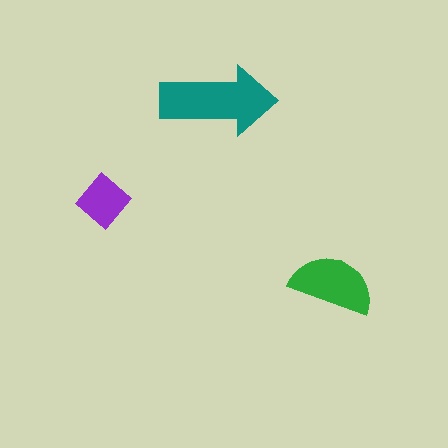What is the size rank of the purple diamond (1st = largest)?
3rd.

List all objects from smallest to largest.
The purple diamond, the green semicircle, the teal arrow.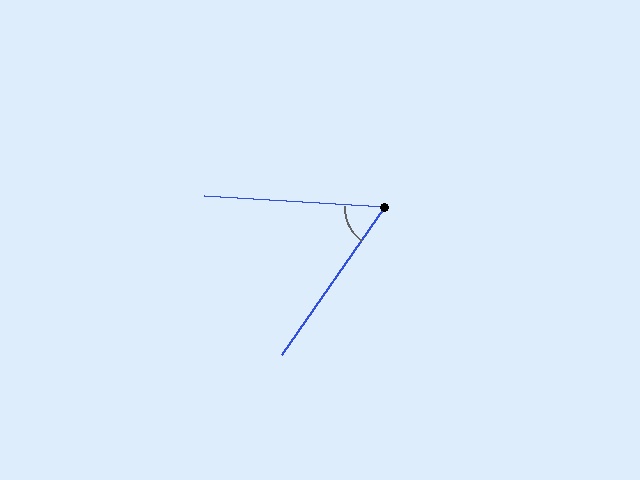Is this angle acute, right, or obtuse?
It is acute.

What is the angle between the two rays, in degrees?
Approximately 59 degrees.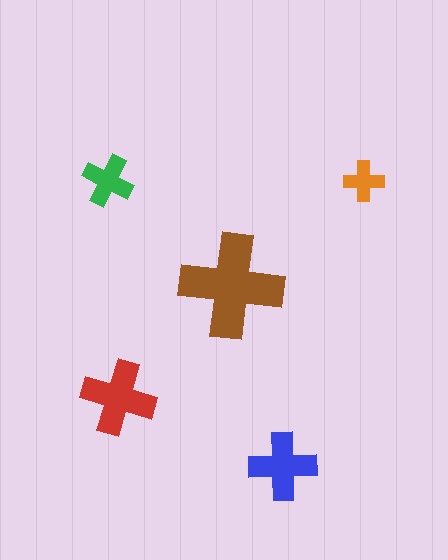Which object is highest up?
The green cross is topmost.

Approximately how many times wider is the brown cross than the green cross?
About 2 times wider.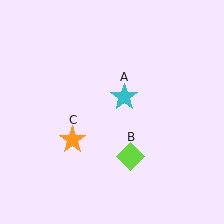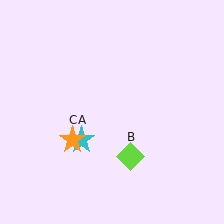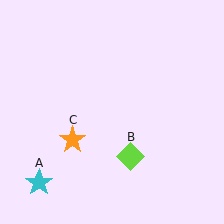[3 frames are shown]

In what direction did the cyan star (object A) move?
The cyan star (object A) moved down and to the left.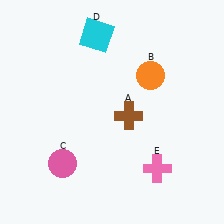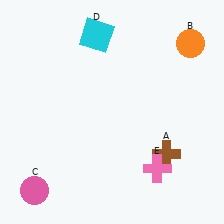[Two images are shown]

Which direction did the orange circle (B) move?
The orange circle (B) moved right.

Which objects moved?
The objects that moved are: the brown cross (A), the orange circle (B), the pink circle (C).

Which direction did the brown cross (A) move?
The brown cross (A) moved down.